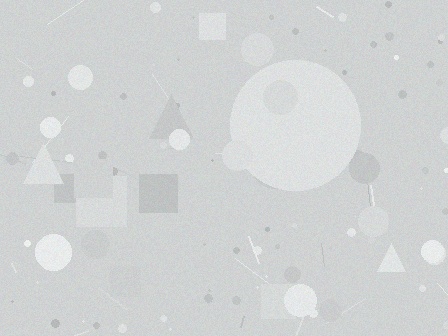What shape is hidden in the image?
A circle is hidden in the image.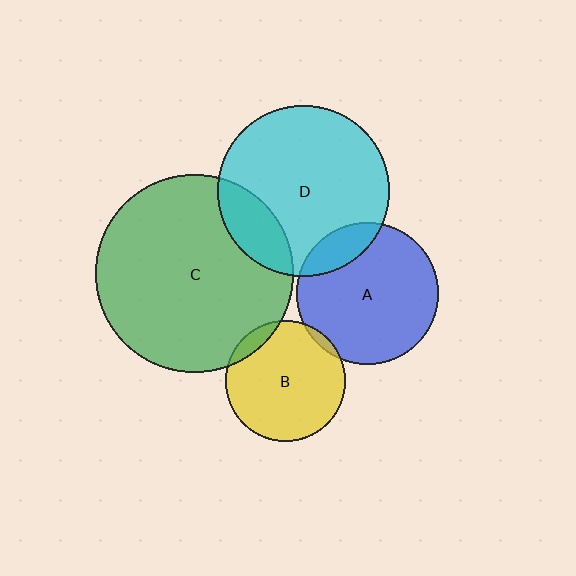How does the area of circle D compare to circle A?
Approximately 1.5 times.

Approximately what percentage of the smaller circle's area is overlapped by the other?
Approximately 5%.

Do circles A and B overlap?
Yes.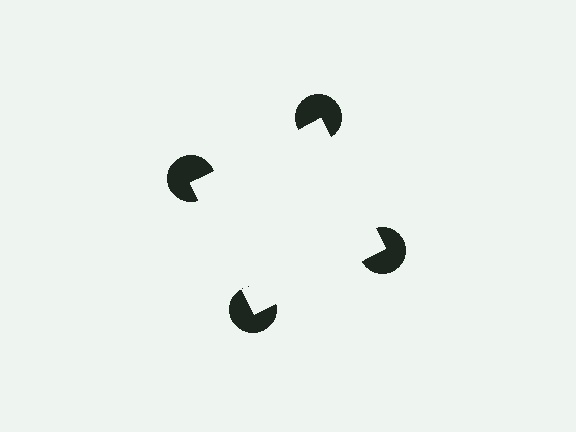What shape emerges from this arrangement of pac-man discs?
An illusory square — its edges are inferred from the aligned wedge cuts in the pac-man discs, not physically drawn.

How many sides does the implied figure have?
4 sides.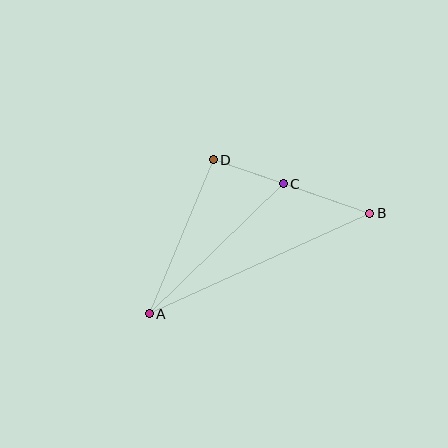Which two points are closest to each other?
Points C and D are closest to each other.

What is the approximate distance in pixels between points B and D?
The distance between B and D is approximately 165 pixels.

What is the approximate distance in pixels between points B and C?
The distance between B and C is approximately 92 pixels.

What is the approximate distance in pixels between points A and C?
The distance between A and C is approximately 187 pixels.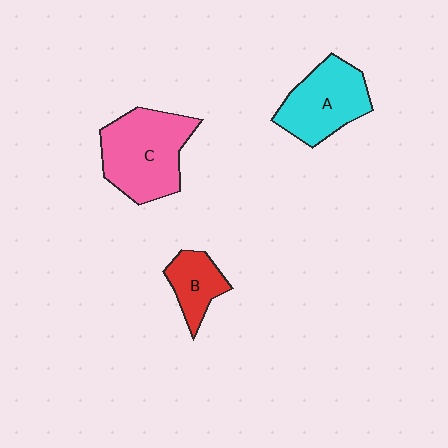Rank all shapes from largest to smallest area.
From largest to smallest: C (pink), A (cyan), B (red).